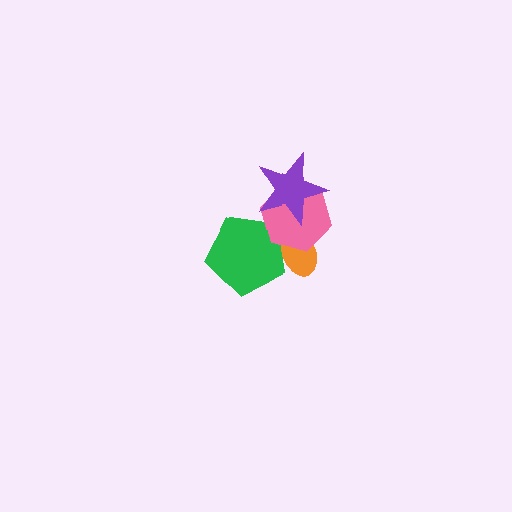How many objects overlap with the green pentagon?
2 objects overlap with the green pentagon.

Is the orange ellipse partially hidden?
Yes, it is partially covered by another shape.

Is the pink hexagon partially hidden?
Yes, it is partially covered by another shape.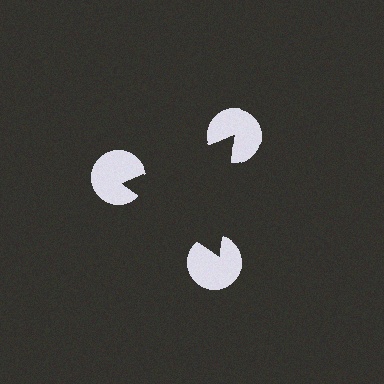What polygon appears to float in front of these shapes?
An illusory triangle — its edges are inferred from the aligned wedge cuts in the pac-man discs, not physically drawn.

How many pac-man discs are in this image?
There are 3 — one at each vertex of the illusory triangle.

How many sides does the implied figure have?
3 sides.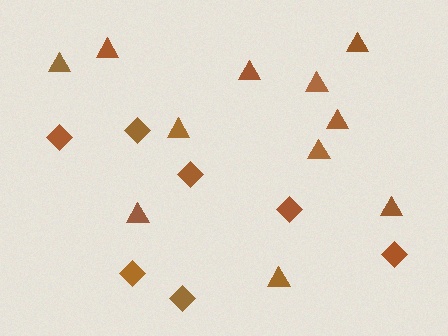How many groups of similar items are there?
There are 2 groups: one group of triangles (11) and one group of diamonds (7).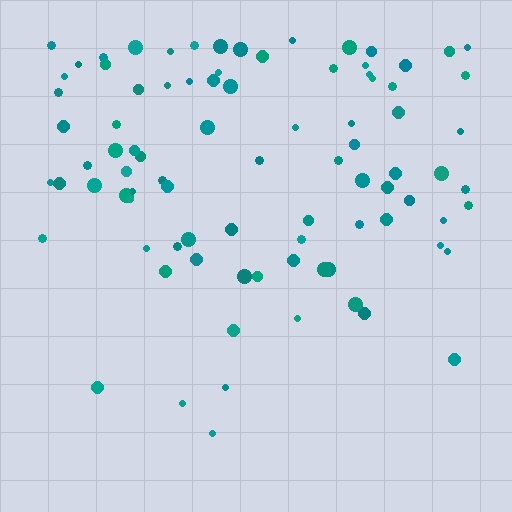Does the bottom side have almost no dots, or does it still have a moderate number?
Still a moderate number, just noticeably fewer than the top.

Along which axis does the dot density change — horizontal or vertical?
Vertical.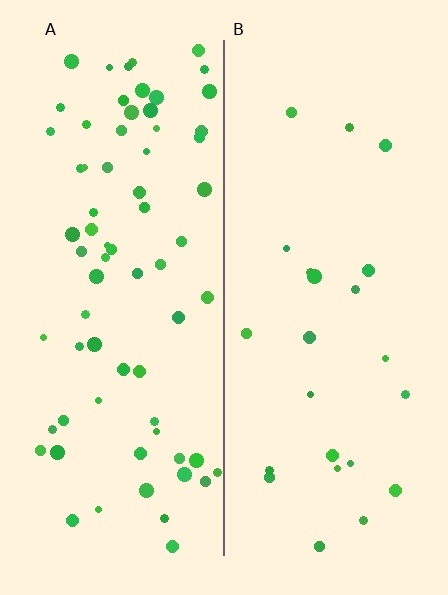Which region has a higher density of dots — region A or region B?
A (the left).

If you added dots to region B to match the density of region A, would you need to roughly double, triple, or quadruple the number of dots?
Approximately triple.